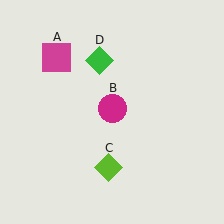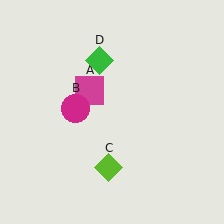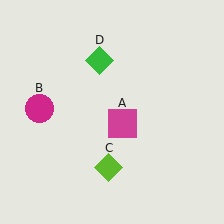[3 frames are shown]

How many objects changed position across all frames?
2 objects changed position: magenta square (object A), magenta circle (object B).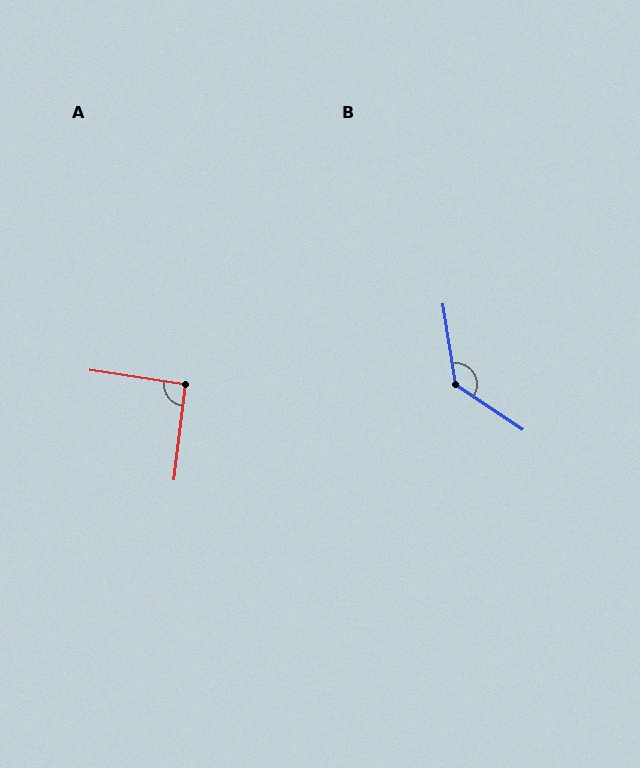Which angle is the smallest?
A, at approximately 92 degrees.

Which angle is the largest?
B, at approximately 133 degrees.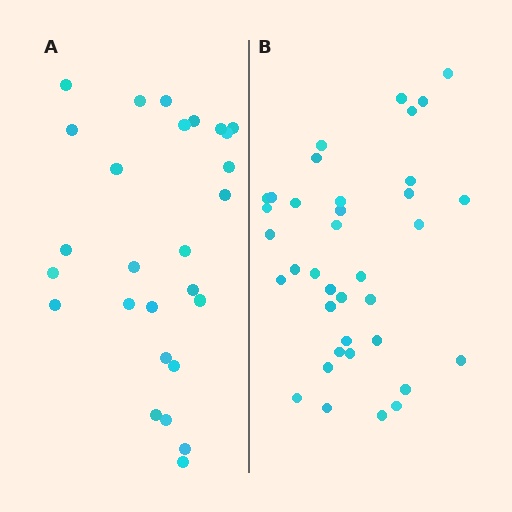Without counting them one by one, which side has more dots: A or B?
Region B (the right region) has more dots.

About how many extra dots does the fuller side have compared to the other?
Region B has roughly 10 or so more dots than region A.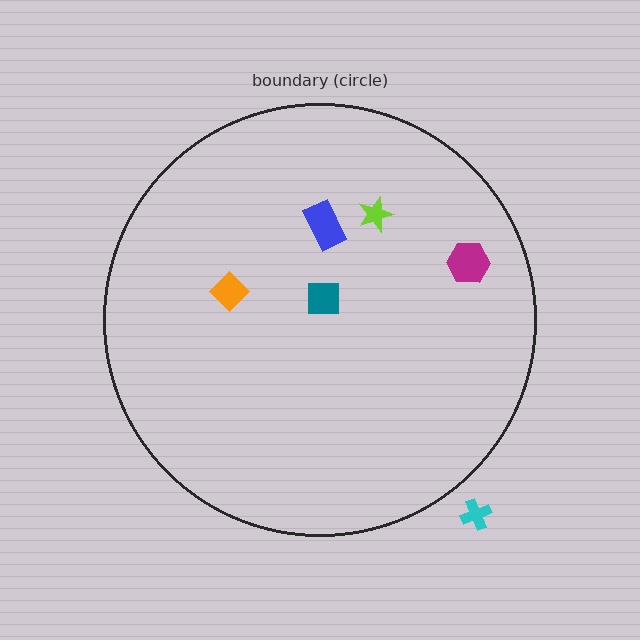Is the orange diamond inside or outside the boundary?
Inside.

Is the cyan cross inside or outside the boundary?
Outside.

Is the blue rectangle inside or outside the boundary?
Inside.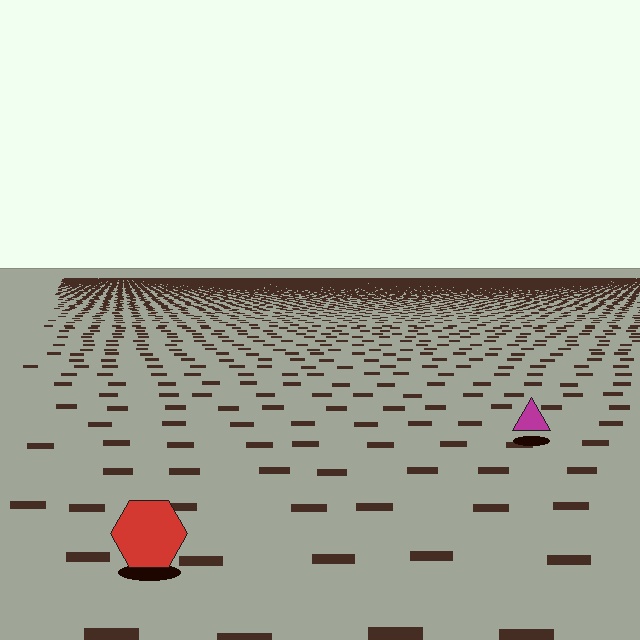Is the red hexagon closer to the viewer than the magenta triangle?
Yes. The red hexagon is closer — you can tell from the texture gradient: the ground texture is coarser near it.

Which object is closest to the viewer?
The red hexagon is closest. The texture marks near it are larger and more spread out.